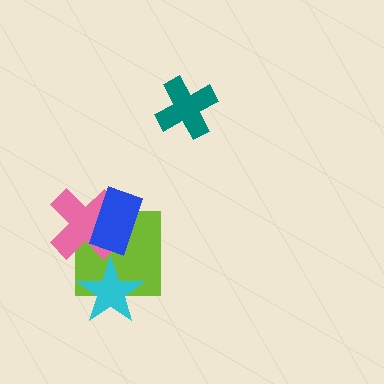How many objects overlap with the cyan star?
1 object overlaps with the cyan star.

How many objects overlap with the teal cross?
0 objects overlap with the teal cross.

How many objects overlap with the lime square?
3 objects overlap with the lime square.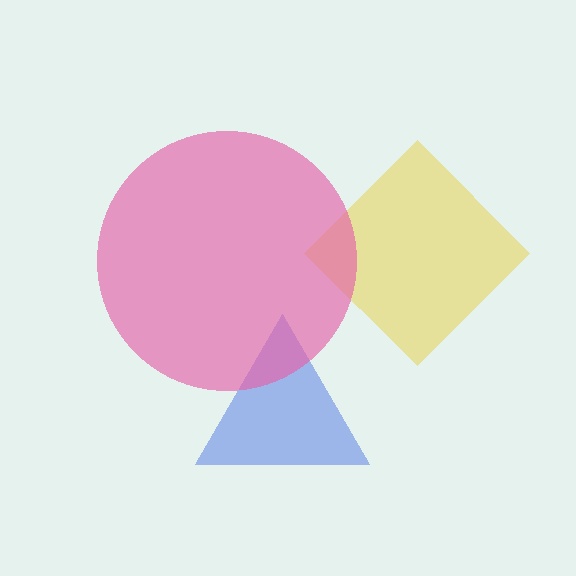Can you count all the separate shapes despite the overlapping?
Yes, there are 3 separate shapes.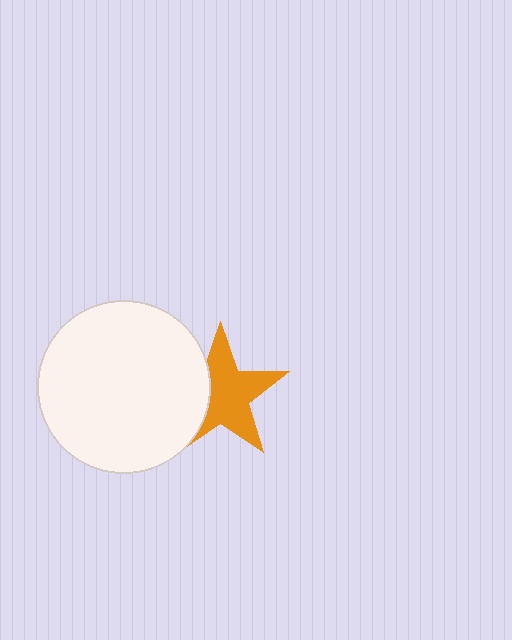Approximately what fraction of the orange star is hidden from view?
Roughly 31% of the orange star is hidden behind the white circle.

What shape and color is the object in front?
The object in front is a white circle.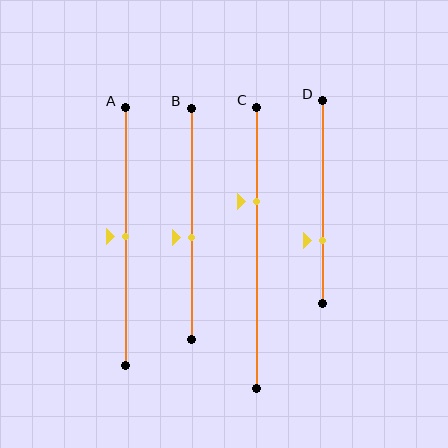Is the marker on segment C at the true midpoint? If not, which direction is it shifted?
No, the marker on segment C is shifted upward by about 16% of the segment length.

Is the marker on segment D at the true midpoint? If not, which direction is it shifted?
No, the marker on segment D is shifted downward by about 19% of the segment length.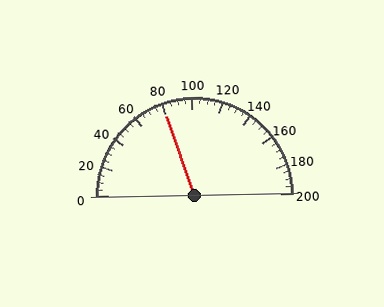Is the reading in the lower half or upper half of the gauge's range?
The reading is in the lower half of the range (0 to 200).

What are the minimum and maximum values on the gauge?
The gauge ranges from 0 to 200.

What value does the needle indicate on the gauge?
The needle indicates approximately 80.